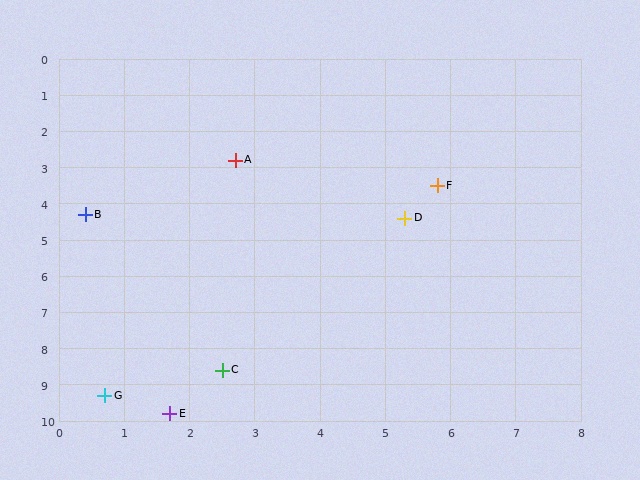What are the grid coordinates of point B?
Point B is at approximately (0.4, 4.3).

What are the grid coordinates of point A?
Point A is at approximately (2.7, 2.8).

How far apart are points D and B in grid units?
Points D and B are about 4.9 grid units apart.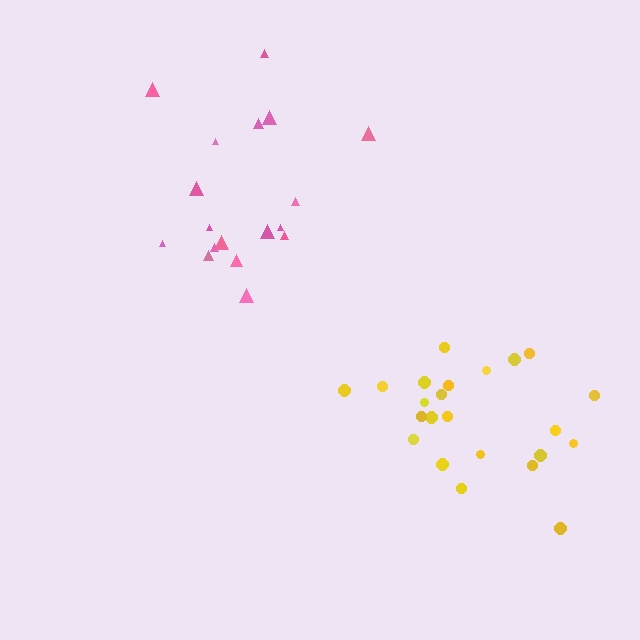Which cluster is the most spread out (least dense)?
Pink.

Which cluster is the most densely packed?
Yellow.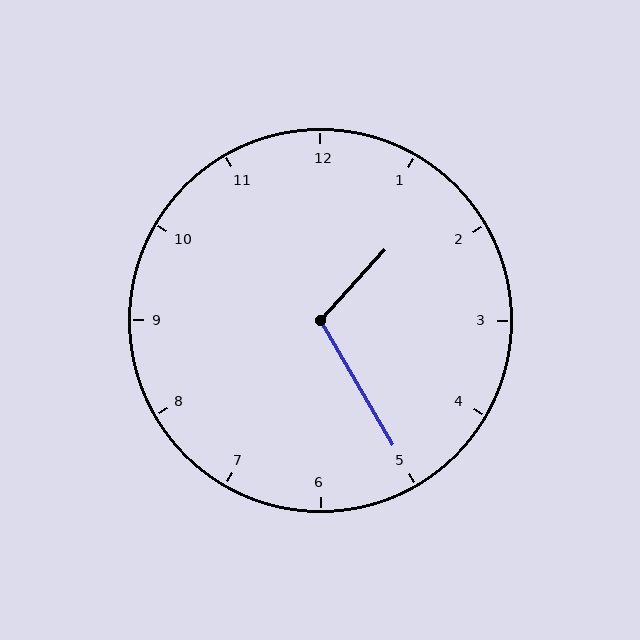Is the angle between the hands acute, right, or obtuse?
It is obtuse.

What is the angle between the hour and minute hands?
Approximately 108 degrees.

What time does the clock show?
1:25.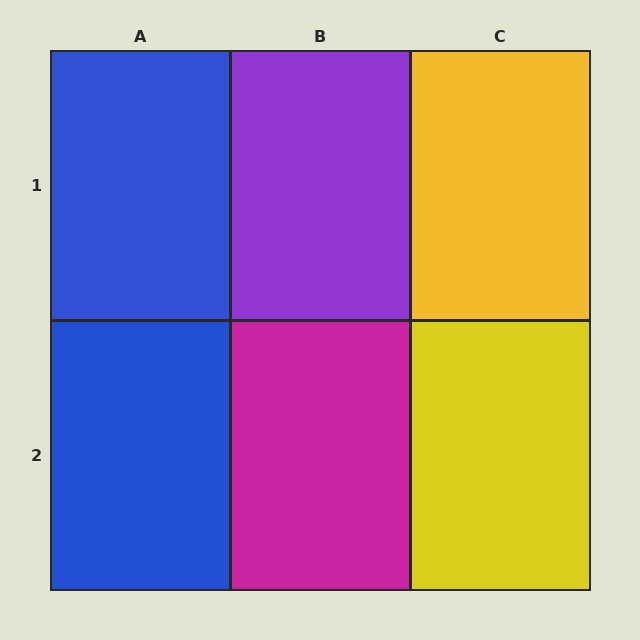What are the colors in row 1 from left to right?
Blue, purple, yellow.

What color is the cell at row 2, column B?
Magenta.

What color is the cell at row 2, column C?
Yellow.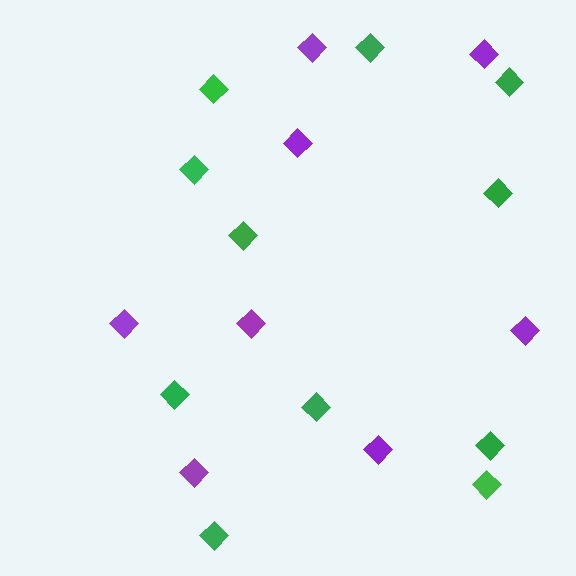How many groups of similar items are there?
There are 2 groups: one group of purple diamonds (8) and one group of green diamonds (11).